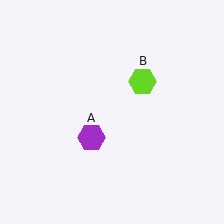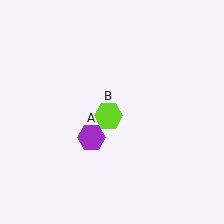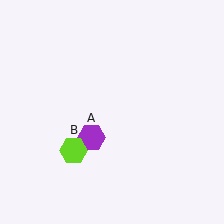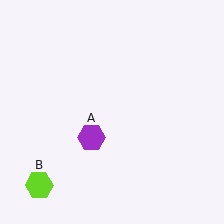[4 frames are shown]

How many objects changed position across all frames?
1 object changed position: lime hexagon (object B).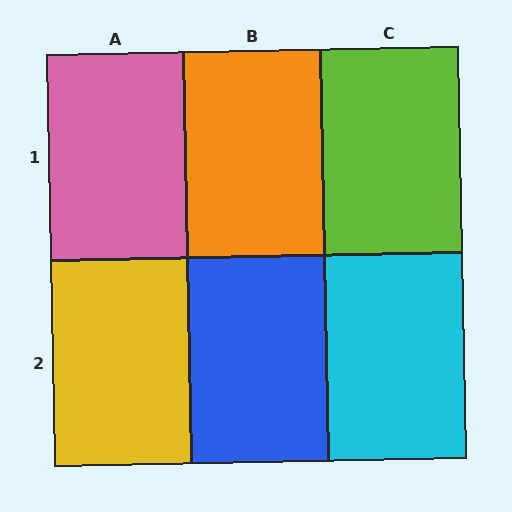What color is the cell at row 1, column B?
Orange.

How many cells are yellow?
1 cell is yellow.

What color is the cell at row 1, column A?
Pink.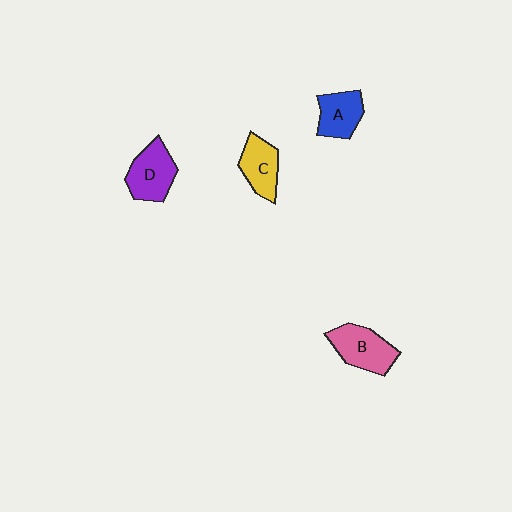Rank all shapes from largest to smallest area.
From largest to smallest: B (pink), D (purple), C (yellow), A (blue).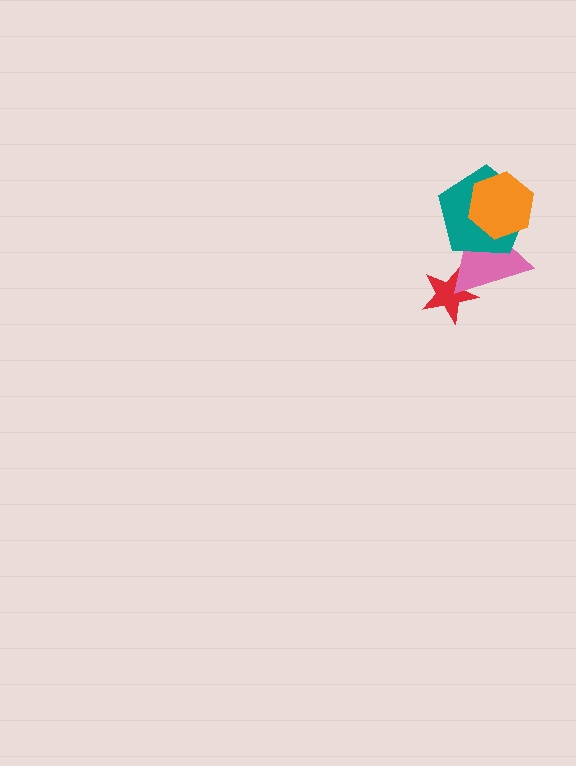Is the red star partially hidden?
Yes, it is partially covered by another shape.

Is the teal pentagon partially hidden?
Yes, it is partially covered by another shape.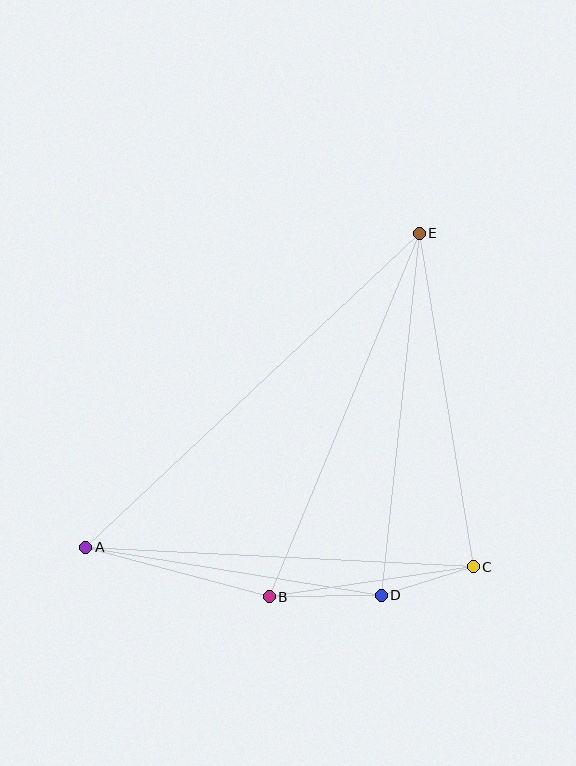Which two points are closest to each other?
Points C and D are closest to each other.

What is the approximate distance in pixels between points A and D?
The distance between A and D is approximately 300 pixels.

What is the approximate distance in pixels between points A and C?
The distance between A and C is approximately 388 pixels.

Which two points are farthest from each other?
Points A and E are farthest from each other.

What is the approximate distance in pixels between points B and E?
The distance between B and E is approximately 393 pixels.